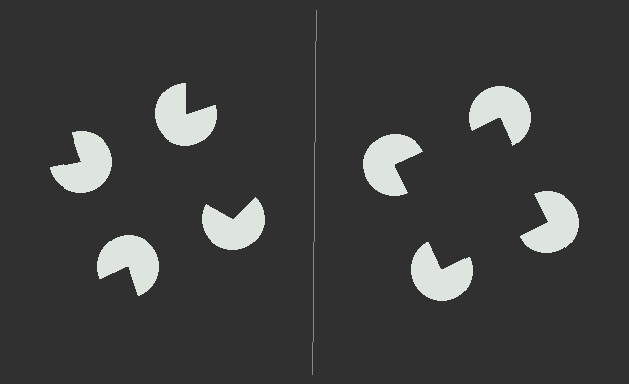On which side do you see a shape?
An illusory square appears on the right side. On the left side the wedge cuts are rotated, so no coherent shape forms.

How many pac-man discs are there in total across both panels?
8 — 4 on each side.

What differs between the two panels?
The pac-man discs are positioned identically on both sides; only the wedge orientations differ. On the right they align to a square; on the left they are misaligned.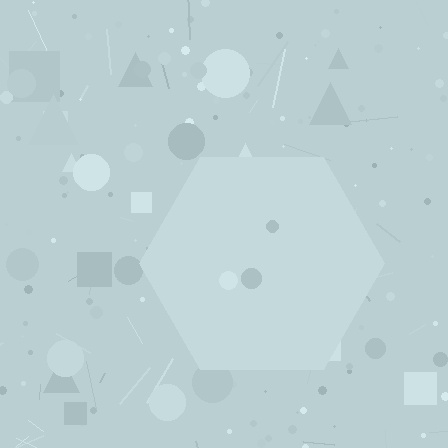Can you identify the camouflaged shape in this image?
The camouflaged shape is a hexagon.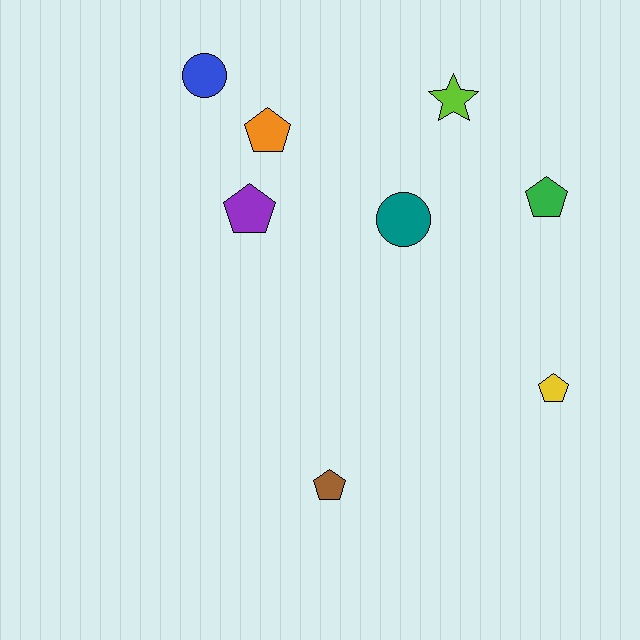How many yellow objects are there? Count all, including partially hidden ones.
There is 1 yellow object.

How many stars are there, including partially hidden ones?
There is 1 star.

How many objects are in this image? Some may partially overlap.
There are 8 objects.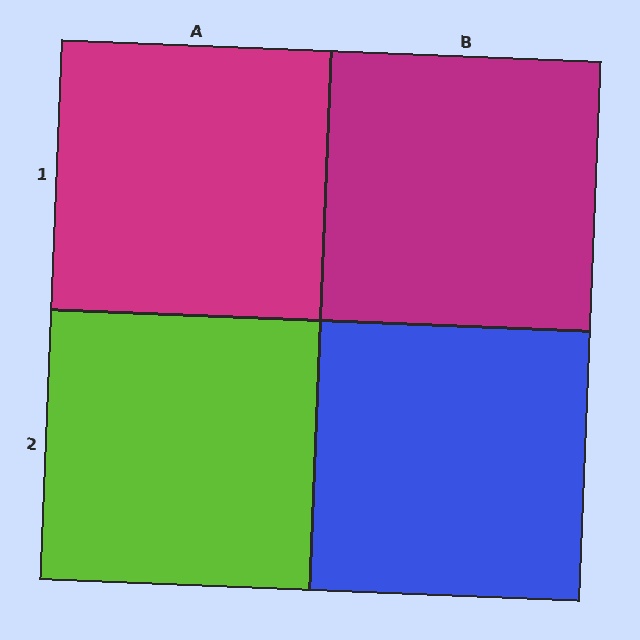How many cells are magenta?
2 cells are magenta.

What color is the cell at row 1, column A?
Magenta.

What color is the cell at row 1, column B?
Magenta.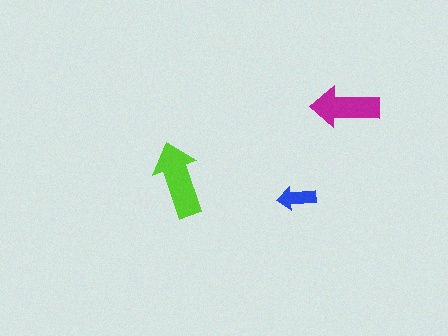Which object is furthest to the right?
The magenta arrow is rightmost.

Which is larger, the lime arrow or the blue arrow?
The lime one.